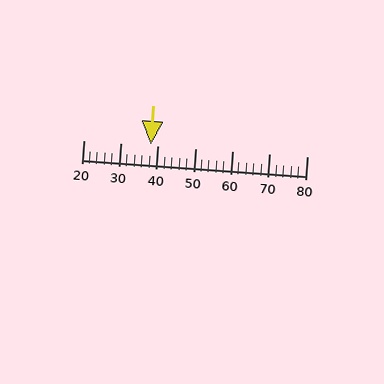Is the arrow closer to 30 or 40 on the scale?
The arrow is closer to 40.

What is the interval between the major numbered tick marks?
The major tick marks are spaced 10 units apart.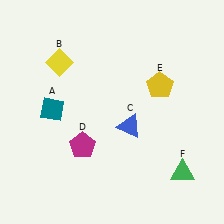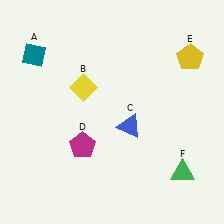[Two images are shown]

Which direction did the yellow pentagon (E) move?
The yellow pentagon (E) moved right.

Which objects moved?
The objects that moved are: the teal diamond (A), the yellow diamond (B), the yellow pentagon (E).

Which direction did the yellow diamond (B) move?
The yellow diamond (B) moved down.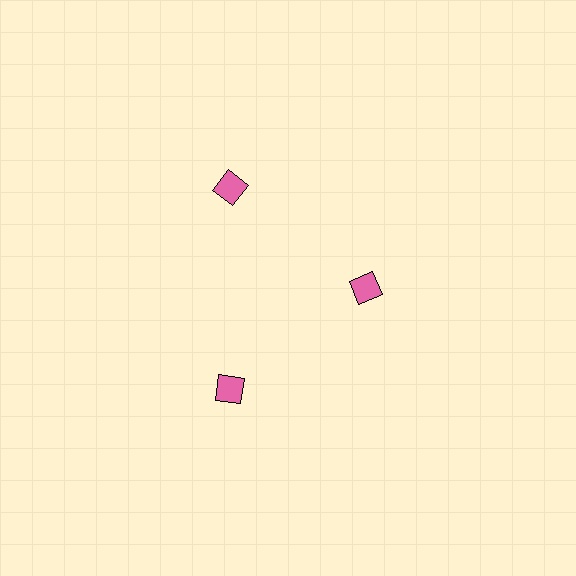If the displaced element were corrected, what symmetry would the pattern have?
It would have 3-fold rotational symmetry — the pattern would map onto itself every 120 degrees.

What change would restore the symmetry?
The symmetry would be restored by moving it outward, back onto the ring so that all 3 diamonds sit at equal angles and equal distance from the center.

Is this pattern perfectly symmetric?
No. The 3 pink diamonds are arranged in a ring, but one element near the 3 o'clock position is pulled inward toward the center, breaking the 3-fold rotational symmetry.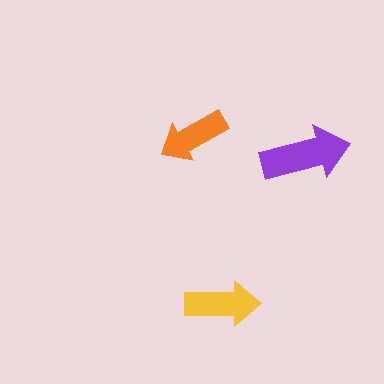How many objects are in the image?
There are 3 objects in the image.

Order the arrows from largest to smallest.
the purple one, the yellow one, the orange one.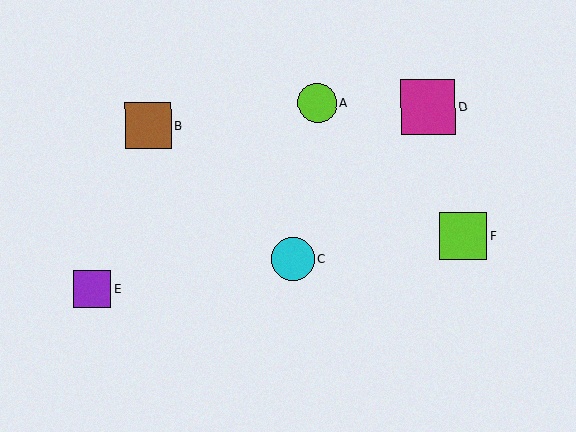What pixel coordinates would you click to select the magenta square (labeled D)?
Click at (428, 107) to select the magenta square D.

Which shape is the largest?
The magenta square (labeled D) is the largest.